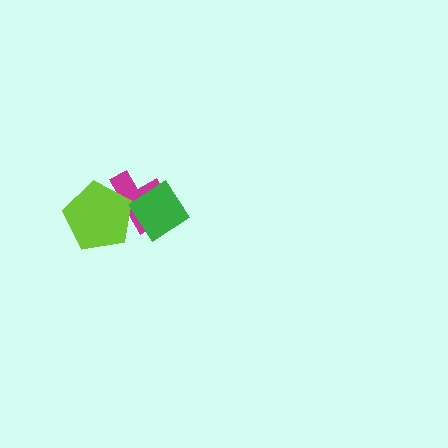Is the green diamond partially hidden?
No, no other shape covers it.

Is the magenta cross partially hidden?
Yes, it is partially covered by another shape.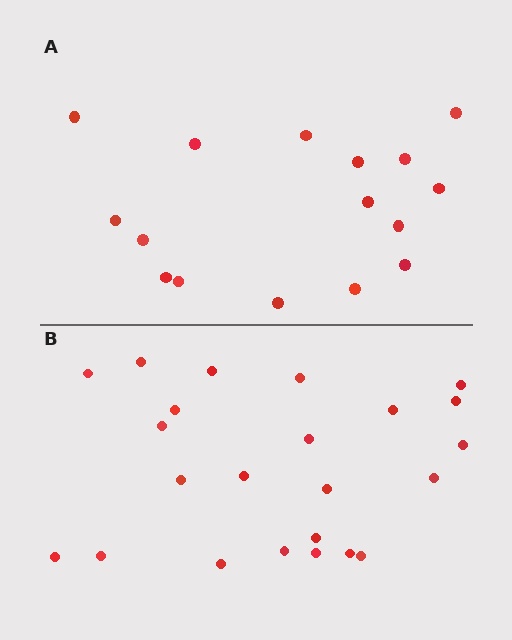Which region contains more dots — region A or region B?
Region B (the bottom region) has more dots.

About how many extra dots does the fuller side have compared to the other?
Region B has roughly 8 or so more dots than region A.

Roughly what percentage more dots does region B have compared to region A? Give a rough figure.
About 45% more.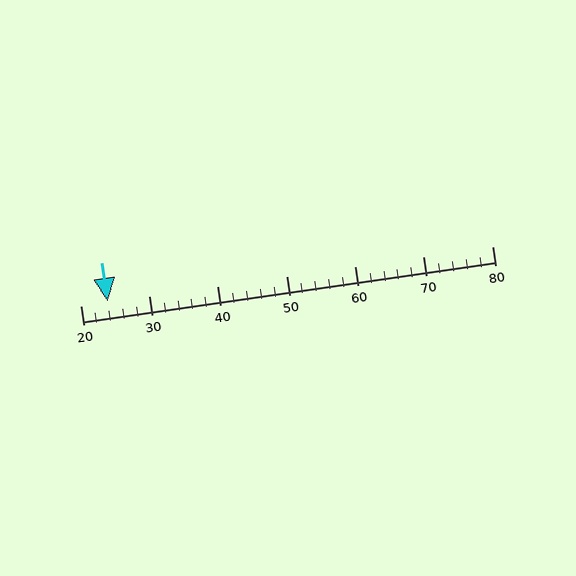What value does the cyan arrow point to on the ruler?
The cyan arrow points to approximately 24.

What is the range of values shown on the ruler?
The ruler shows values from 20 to 80.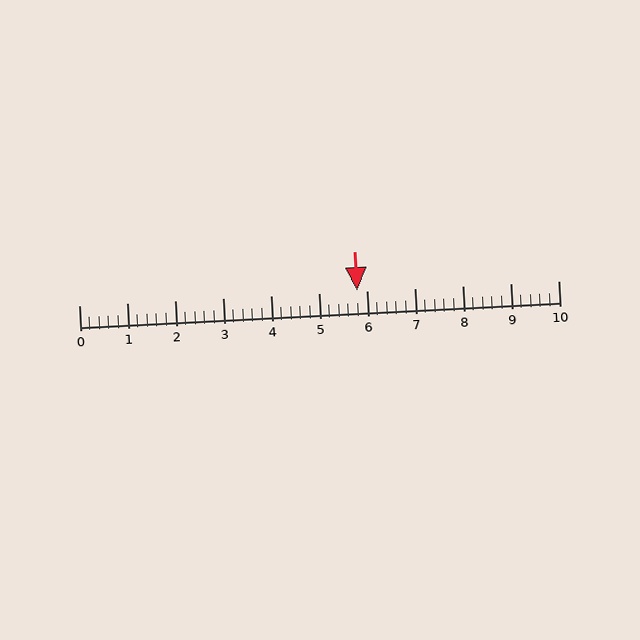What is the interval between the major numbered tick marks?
The major tick marks are spaced 1 units apart.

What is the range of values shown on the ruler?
The ruler shows values from 0 to 10.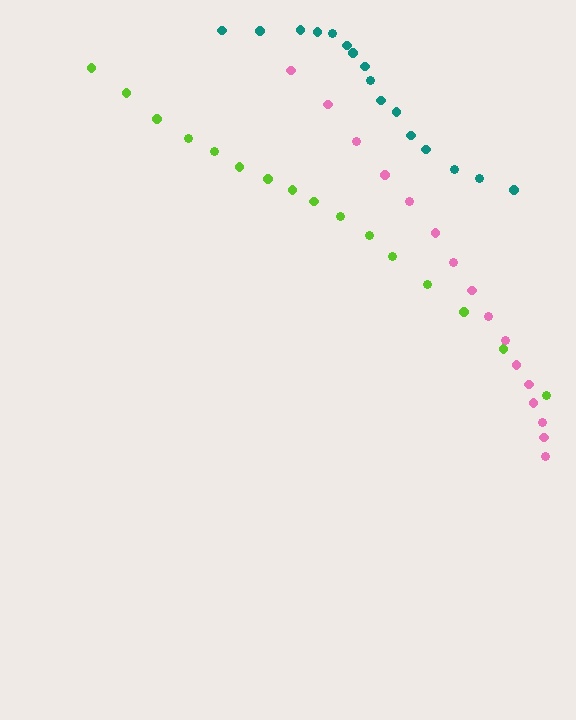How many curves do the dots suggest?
There are 3 distinct paths.